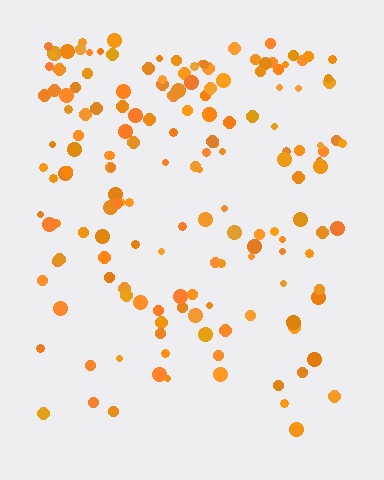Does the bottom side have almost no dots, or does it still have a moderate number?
Still a moderate number, just noticeably fewer than the top.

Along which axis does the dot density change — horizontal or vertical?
Vertical.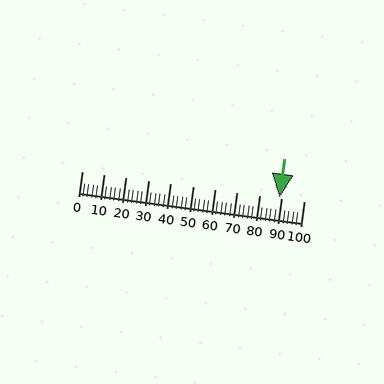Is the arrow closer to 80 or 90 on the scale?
The arrow is closer to 90.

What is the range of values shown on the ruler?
The ruler shows values from 0 to 100.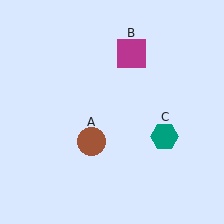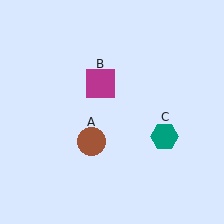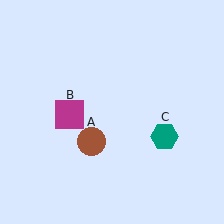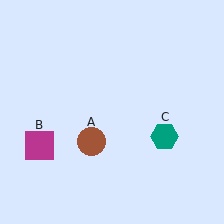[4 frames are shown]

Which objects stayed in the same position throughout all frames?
Brown circle (object A) and teal hexagon (object C) remained stationary.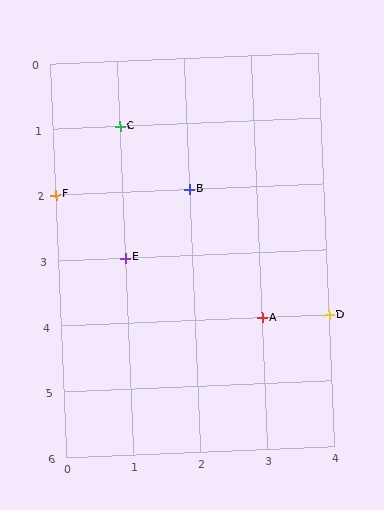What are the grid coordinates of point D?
Point D is at grid coordinates (4, 4).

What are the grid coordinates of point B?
Point B is at grid coordinates (2, 2).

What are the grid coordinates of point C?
Point C is at grid coordinates (1, 1).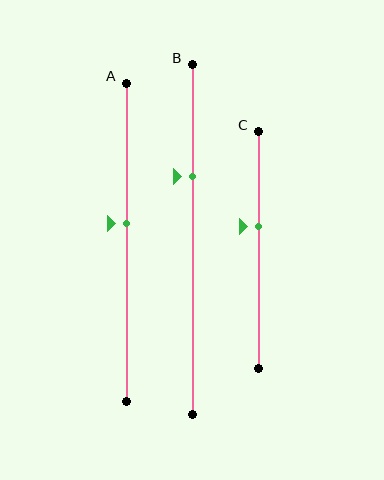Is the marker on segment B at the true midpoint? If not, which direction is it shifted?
No, the marker on segment B is shifted upward by about 18% of the segment length.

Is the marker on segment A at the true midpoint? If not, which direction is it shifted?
No, the marker on segment A is shifted upward by about 6% of the segment length.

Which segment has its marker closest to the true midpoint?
Segment A has its marker closest to the true midpoint.